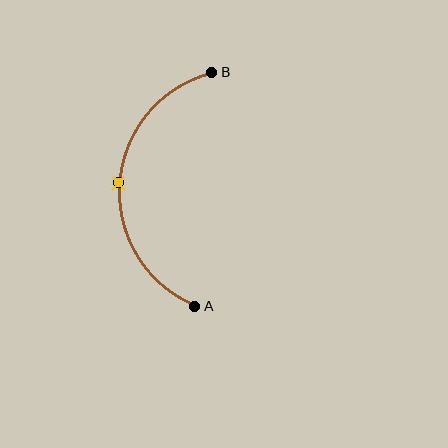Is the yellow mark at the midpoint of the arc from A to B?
Yes. The yellow mark lies on the arc at equal arc-length from both A and B — it is the arc midpoint.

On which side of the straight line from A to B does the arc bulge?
The arc bulges to the left of the straight line connecting A and B.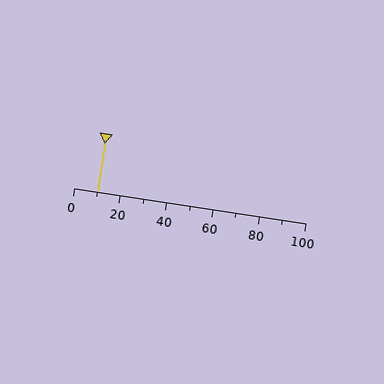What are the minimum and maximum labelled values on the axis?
The axis runs from 0 to 100.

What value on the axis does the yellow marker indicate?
The marker indicates approximately 10.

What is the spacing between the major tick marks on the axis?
The major ticks are spaced 20 apart.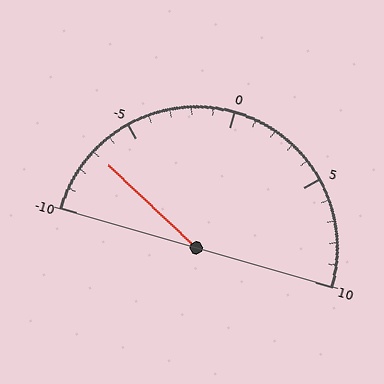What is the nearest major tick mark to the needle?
The nearest major tick mark is -5.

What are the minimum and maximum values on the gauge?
The gauge ranges from -10 to 10.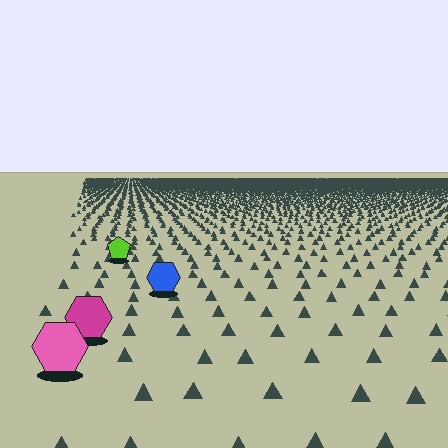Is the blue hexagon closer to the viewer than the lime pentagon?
Yes. The blue hexagon is closer — you can tell from the texture gradient: the ground texture is coarser near it.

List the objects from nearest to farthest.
From nearest to farthest: the pink hexagon, the magenta hexagon, the blue hexagon, the lime pentagon.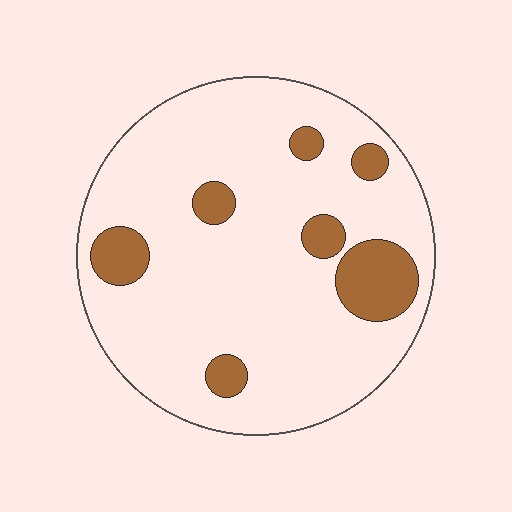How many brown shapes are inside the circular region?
7.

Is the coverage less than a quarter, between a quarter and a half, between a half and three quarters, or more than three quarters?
Less than a quarter.